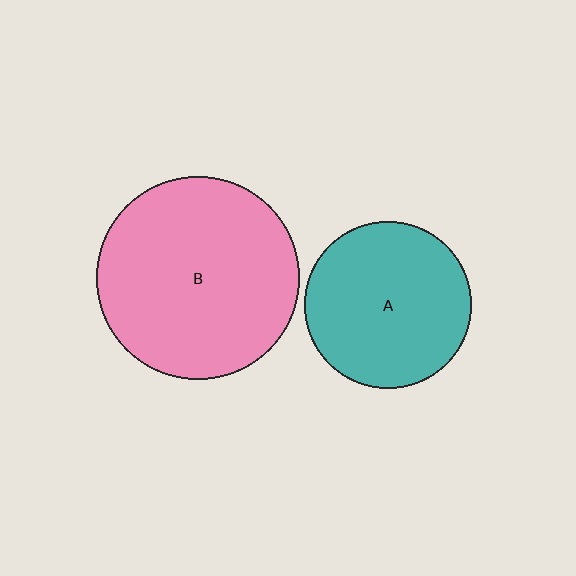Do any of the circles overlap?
No, none of the circles overlap.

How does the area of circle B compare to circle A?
Approximately 1.5 times.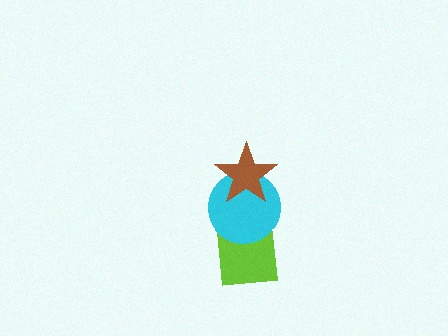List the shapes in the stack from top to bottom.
From top to bottom: the brown star, the cyan circle, the lime square.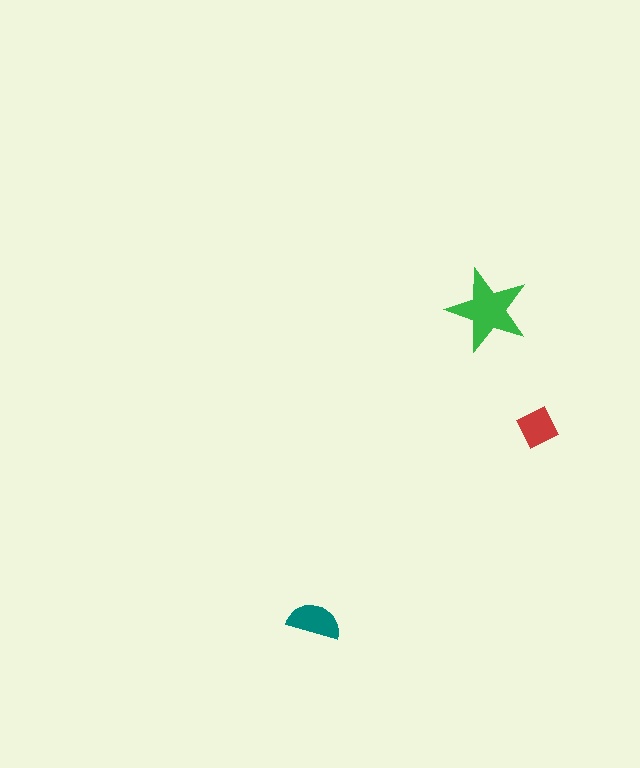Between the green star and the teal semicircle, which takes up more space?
The green star.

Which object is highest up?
The green star is topmost.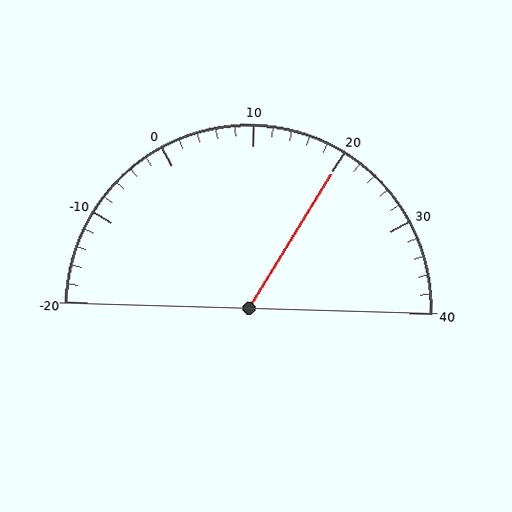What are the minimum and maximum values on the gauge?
The gauge ranges from -20 to 40.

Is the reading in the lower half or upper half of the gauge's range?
The reading is in the upper half of the range (-20 to 40).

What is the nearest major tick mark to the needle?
The nearest major tick mark is 20.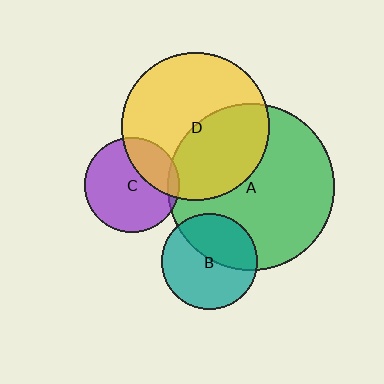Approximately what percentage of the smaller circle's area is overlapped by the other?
Approximately 30%.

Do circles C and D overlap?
Yes.